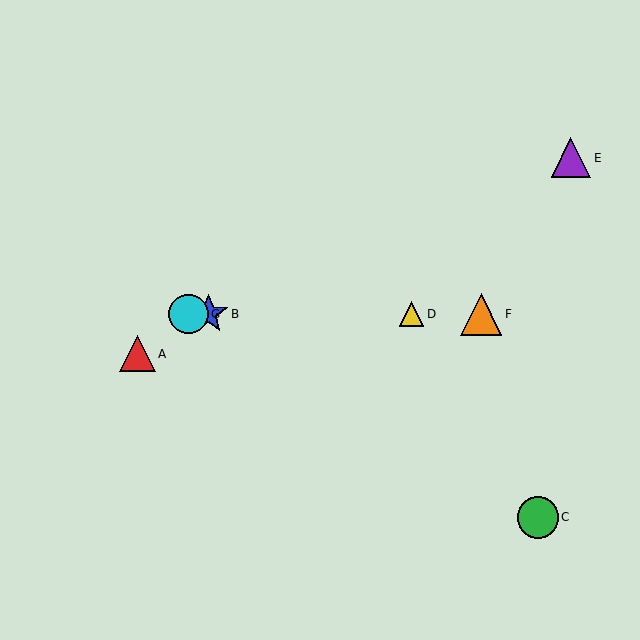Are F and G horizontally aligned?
Yes, both are at y≈314.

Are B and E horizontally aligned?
No, B is at y≈314 and E is at y≈158.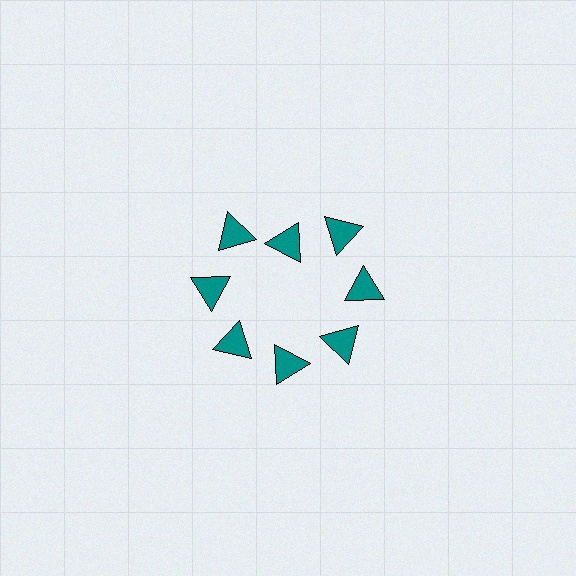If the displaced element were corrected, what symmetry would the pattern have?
It would have 8-fold rotational symmetry — the pattern would map onto itself every 45 degrees.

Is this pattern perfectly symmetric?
No. The 8 teal triangles are arranged in a ring, but one element near the 12 o'clock position is pulled inward toward the center, breaking the 8-fold rotational symmetry.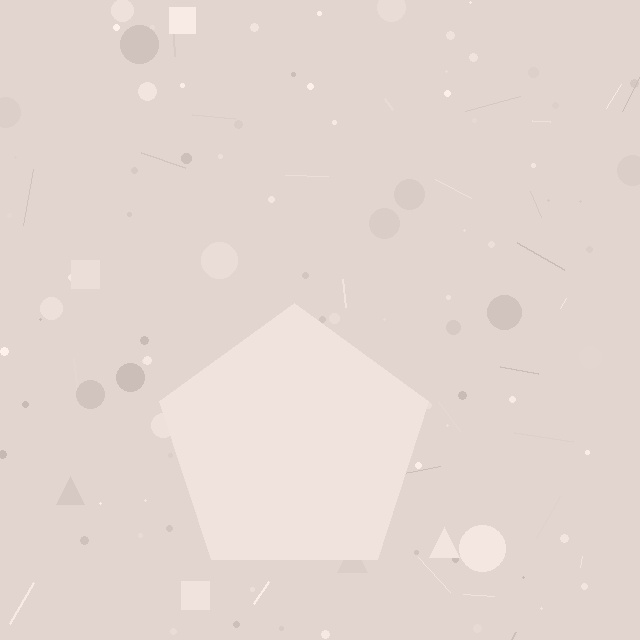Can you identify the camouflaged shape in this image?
The camouflaged shape is a pentagon.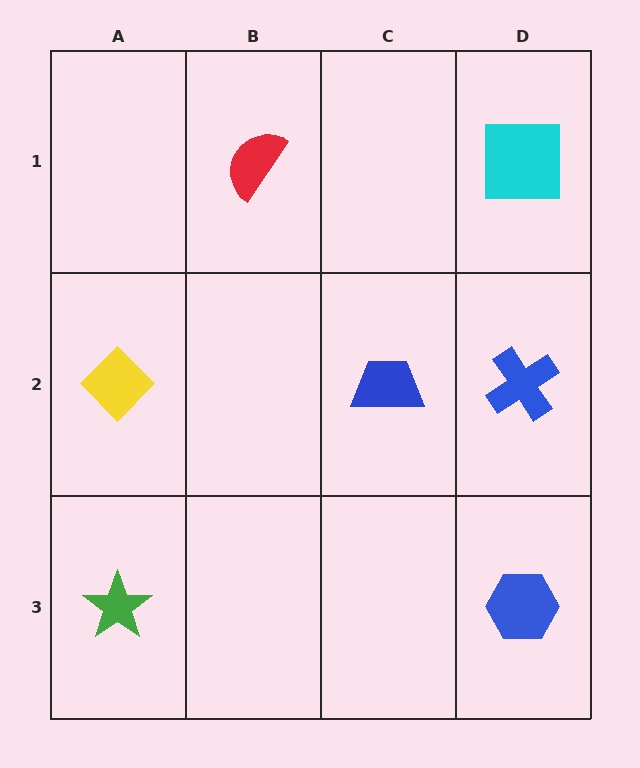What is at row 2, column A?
A yellow diamond.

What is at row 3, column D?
A blue hexagon.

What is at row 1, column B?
A red semicircle.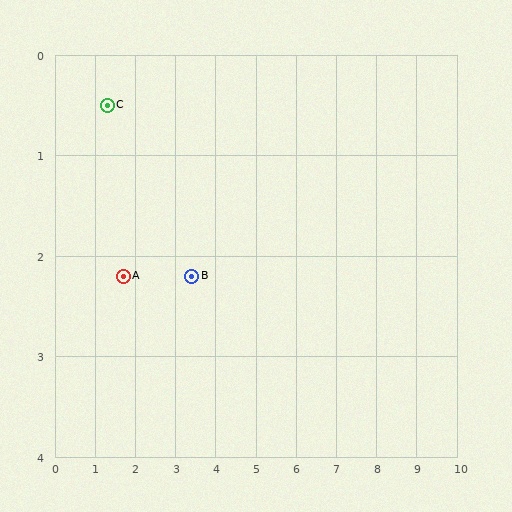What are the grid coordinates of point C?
Point C is at approximately (1.3, 0.5).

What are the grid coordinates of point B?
Point B is at approximately (3.4, 2.2).